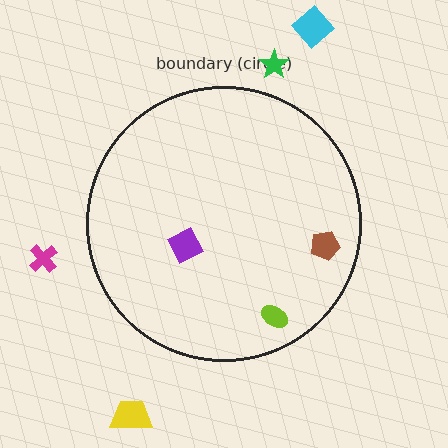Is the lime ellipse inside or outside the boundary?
Inside.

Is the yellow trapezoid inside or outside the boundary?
Outside.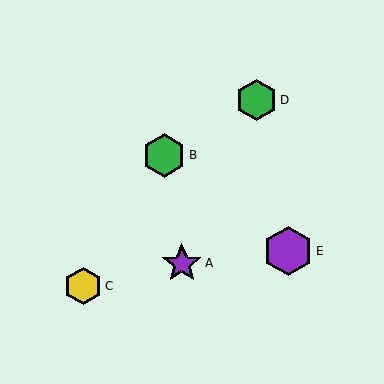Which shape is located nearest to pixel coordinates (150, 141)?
The green hexagon (labeled B) at (164, 155) is nearest to that location.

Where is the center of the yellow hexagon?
The center of the yellow hexagon is at (83, 286).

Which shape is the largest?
The purple hexagon (labeled E) is the largest.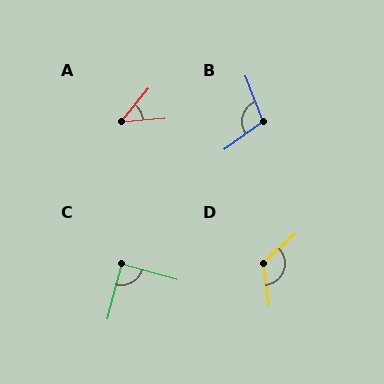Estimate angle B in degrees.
Approximately 105 degrees.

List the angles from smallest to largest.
A (46°), C (90°), B (105°), D (127°).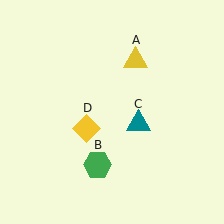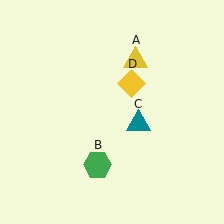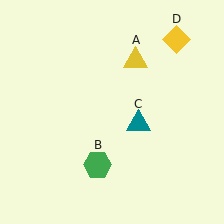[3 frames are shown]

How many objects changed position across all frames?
1 object changed position: yellow diamond (object D).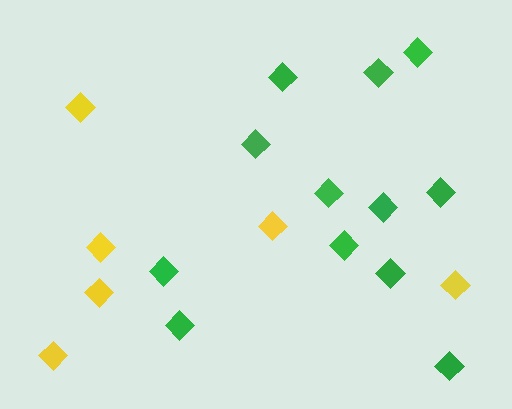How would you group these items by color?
There are 2 groups: one group of green diamonds (12) and one group of yellow diamonds (6).